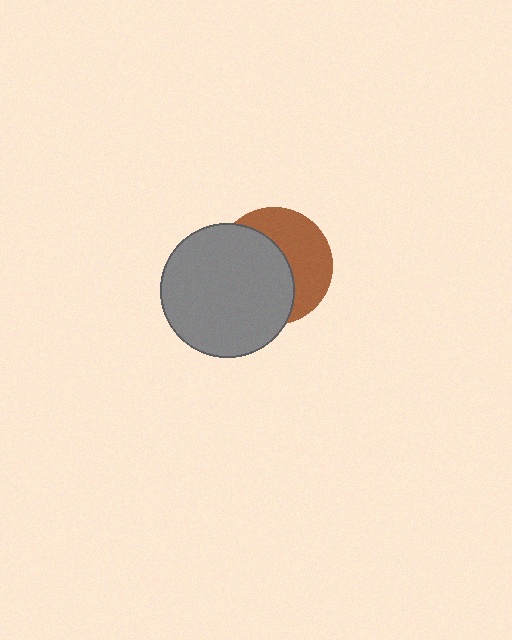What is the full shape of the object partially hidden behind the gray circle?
The partially hidden object is a brown circle.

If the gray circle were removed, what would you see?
You would see the complete brown circle.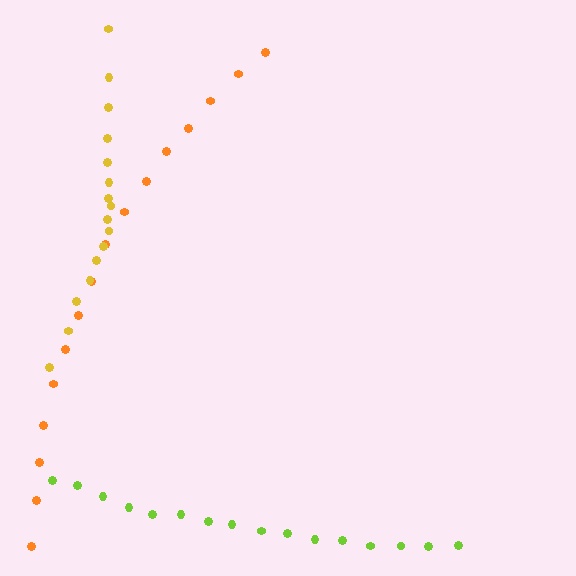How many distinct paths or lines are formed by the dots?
There are 3 distinct paths.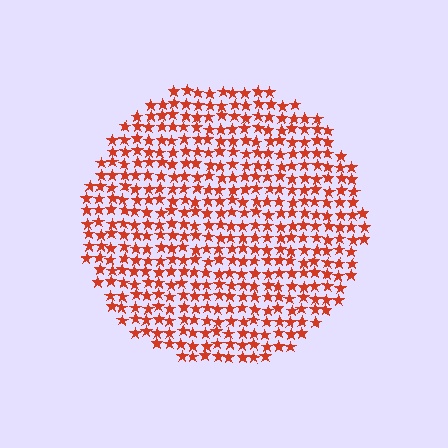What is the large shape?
The large shape is a circle.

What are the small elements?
The small elements are stars.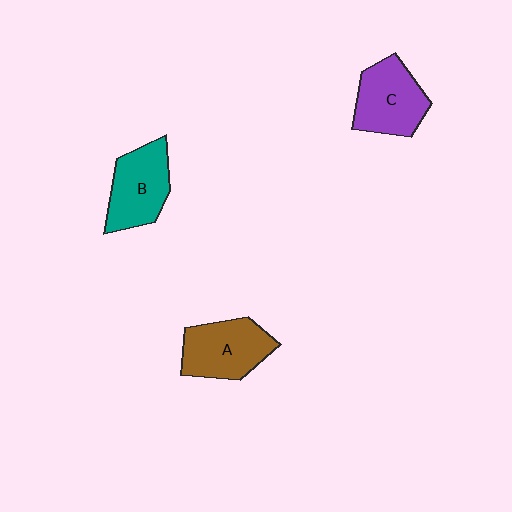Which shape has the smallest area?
Shape B (teal).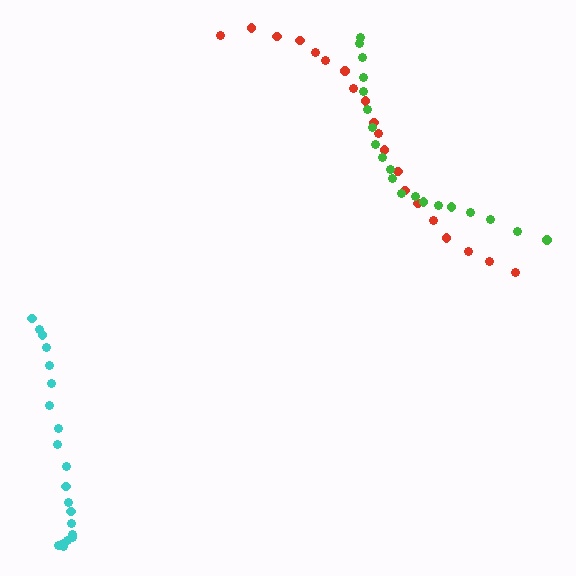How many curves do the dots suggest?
There are 3 distinct paths.